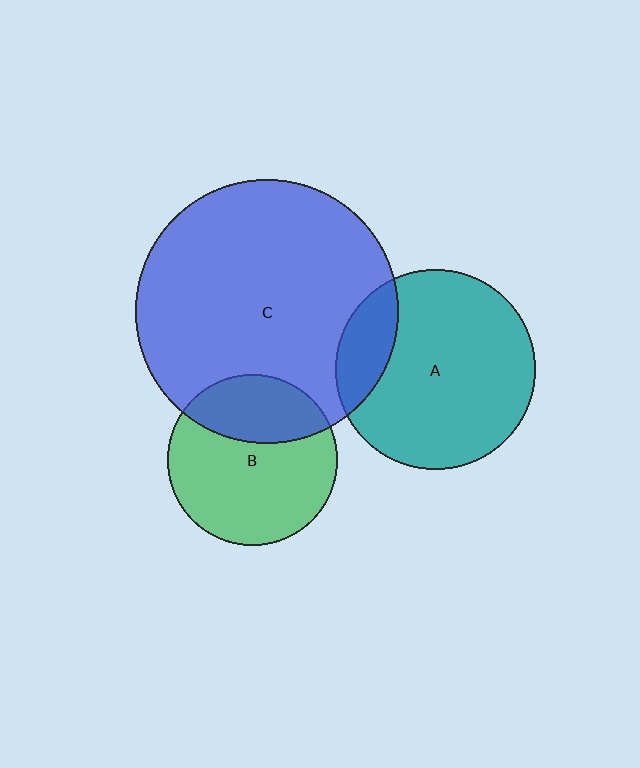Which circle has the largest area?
Circle C (blue).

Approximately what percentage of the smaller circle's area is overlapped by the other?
Approximately 15%.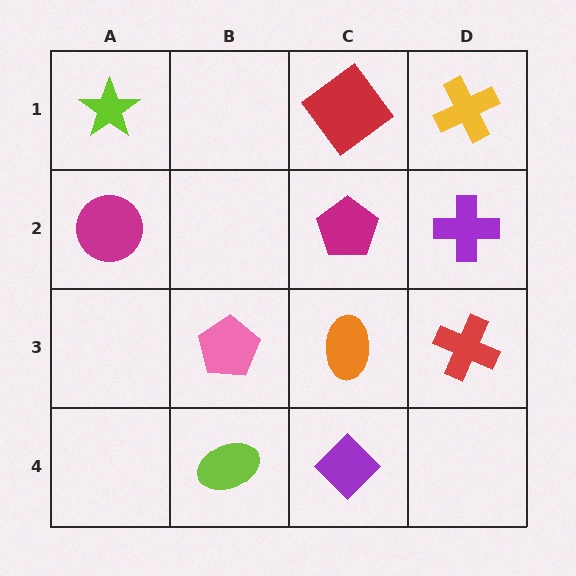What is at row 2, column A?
A magenta circle.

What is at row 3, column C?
An orange ellipse.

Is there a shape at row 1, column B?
No, that cell is empty.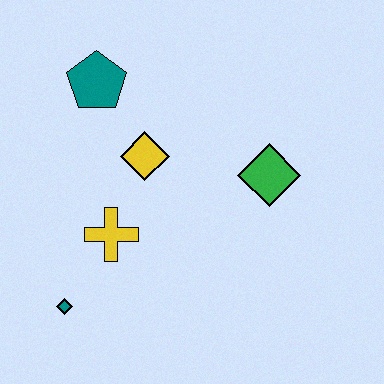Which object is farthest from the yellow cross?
The green diamond is farthest from the yellow cross.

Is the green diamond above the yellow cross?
Yes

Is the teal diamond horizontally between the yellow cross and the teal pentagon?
No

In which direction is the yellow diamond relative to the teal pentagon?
The yellow diamond is below the teal pentagon.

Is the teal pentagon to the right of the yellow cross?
No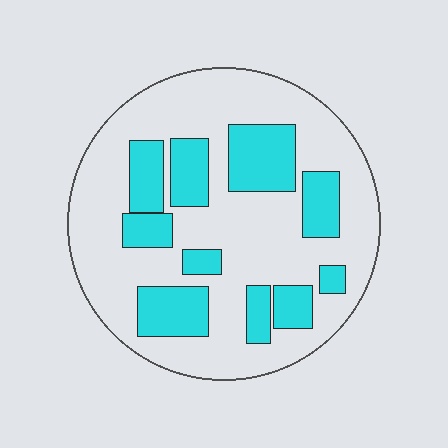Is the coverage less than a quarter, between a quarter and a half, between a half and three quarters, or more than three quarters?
Between a quarter and a half.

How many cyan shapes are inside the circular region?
10.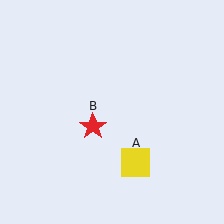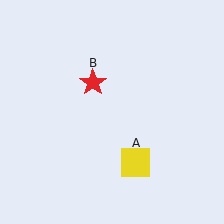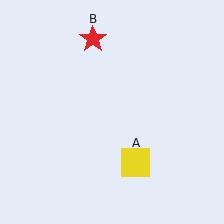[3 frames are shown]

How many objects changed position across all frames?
1 object changed position: red star (object B).